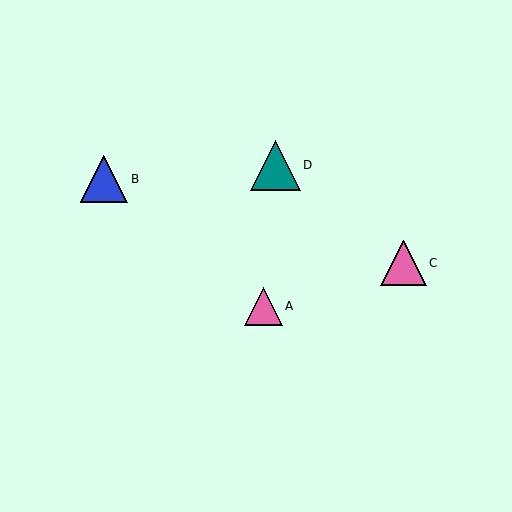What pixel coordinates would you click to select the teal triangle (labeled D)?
Click at (275, 165) to select the teal triangle D.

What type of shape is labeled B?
Shape B is a blue triangle.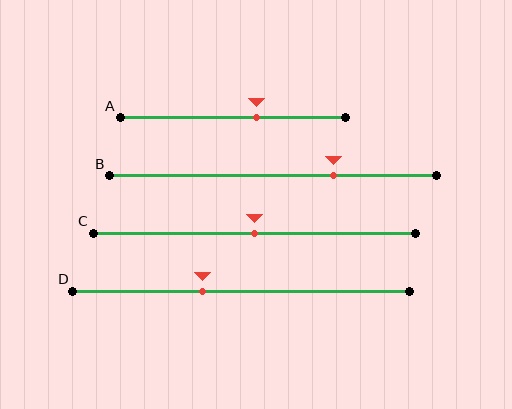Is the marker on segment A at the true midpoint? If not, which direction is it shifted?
No, the marker on segment A is shifted to the right by about 11% of the segment length.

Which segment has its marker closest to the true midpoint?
Segment C has its marker closest to the true midpoint.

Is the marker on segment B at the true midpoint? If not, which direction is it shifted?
No, the marker on segment B is shifted to the right by about 19% of the segment length.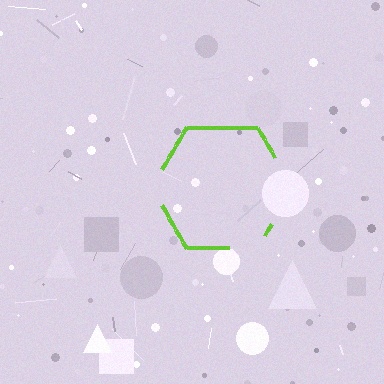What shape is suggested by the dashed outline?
The dashed outline suggests a hexagon.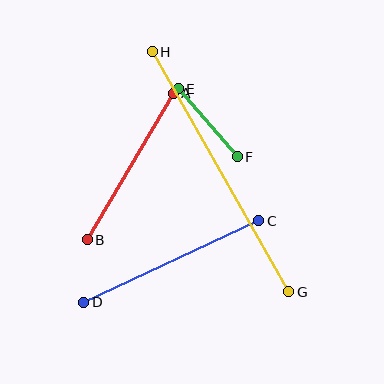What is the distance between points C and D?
The distance is approximately 193 pixels.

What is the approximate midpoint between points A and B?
The midpoint is at approximately (130, 167) pixels.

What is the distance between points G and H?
The distance is approximately 276 pixels.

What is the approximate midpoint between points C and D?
The midpoint is at approximately (171, 262) pixels.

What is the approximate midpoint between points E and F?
The midpoint is at approximately (208, 123) pixels.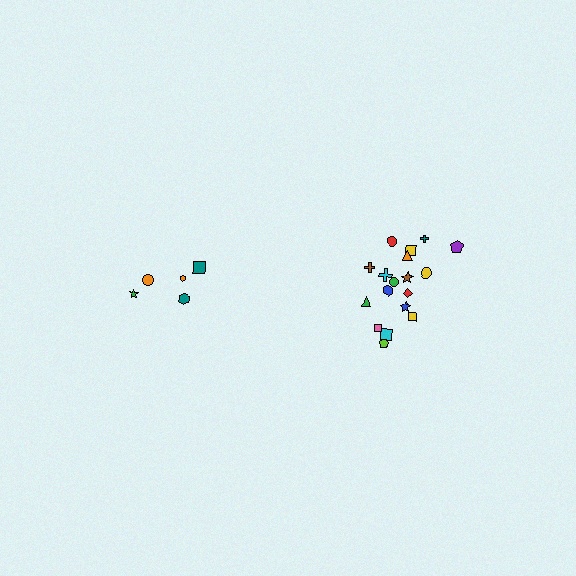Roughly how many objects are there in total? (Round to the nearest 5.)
Roughly 25 objects in total.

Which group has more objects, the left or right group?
The right group.